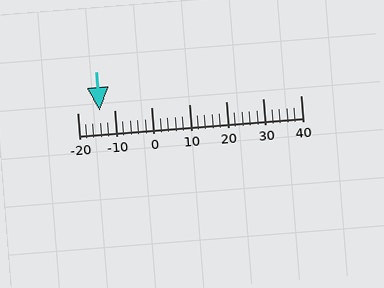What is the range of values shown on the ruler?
The ruler shows values from -20 to 40.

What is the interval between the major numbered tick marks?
The major tick marks are spaced 10 units apart.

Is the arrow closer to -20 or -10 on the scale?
The arrow is closer to -10.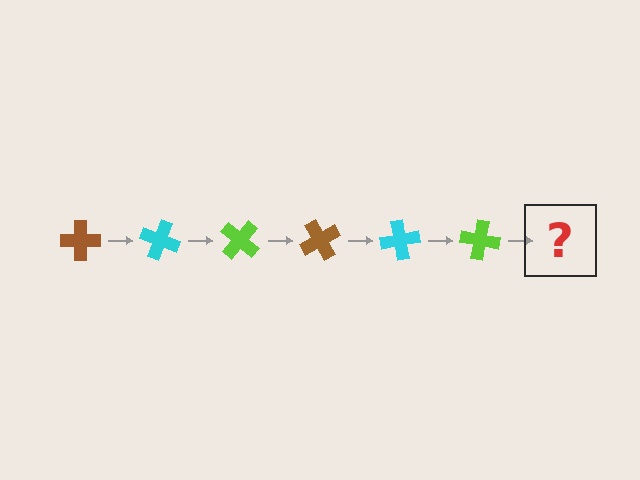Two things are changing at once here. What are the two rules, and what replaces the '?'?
The two rules are that it rotates 20 degrees each step and the color cycles through brown, cyan, and lime. The '?' should be a brown cross, rotated 120 degrees from the start.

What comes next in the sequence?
The next element should be a brown cross, rotated 120 degrees from the start.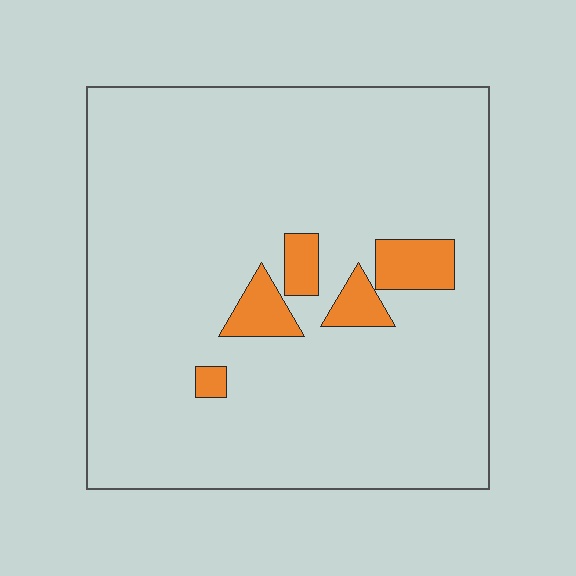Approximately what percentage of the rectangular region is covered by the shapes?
Approximately 10%.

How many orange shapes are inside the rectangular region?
5.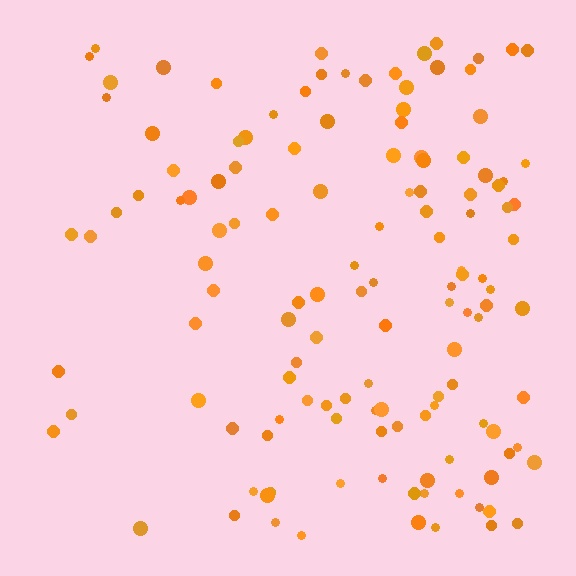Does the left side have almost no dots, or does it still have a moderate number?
Still a moderate number, just noticeably fewer than the right.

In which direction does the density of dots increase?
From left to right, with the right side densest.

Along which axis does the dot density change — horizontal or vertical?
Horizontal.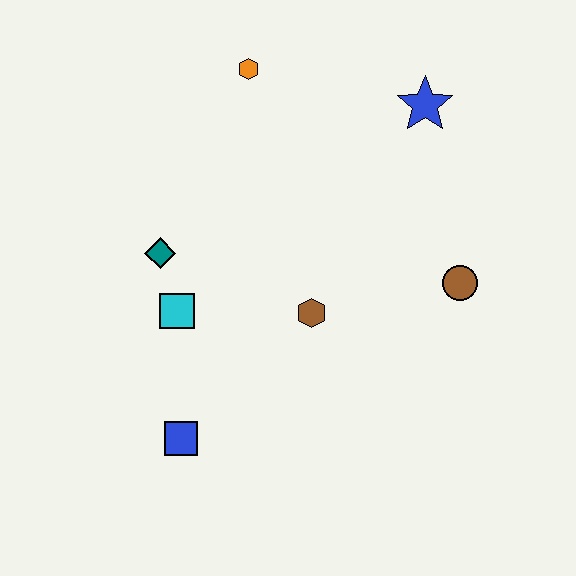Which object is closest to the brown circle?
The brown hexagon is closest to the brown circle.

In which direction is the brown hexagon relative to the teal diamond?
The brown hexagon is to the right of the teal diamond.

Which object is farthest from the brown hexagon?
The orange hexagon is farthest from the brown hexagon.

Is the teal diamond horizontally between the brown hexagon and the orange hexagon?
No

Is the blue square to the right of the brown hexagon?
No